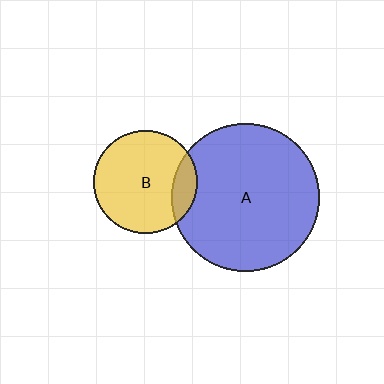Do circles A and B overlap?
Yes.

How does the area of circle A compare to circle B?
Approximately 2.1 times.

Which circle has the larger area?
Circle A (blue).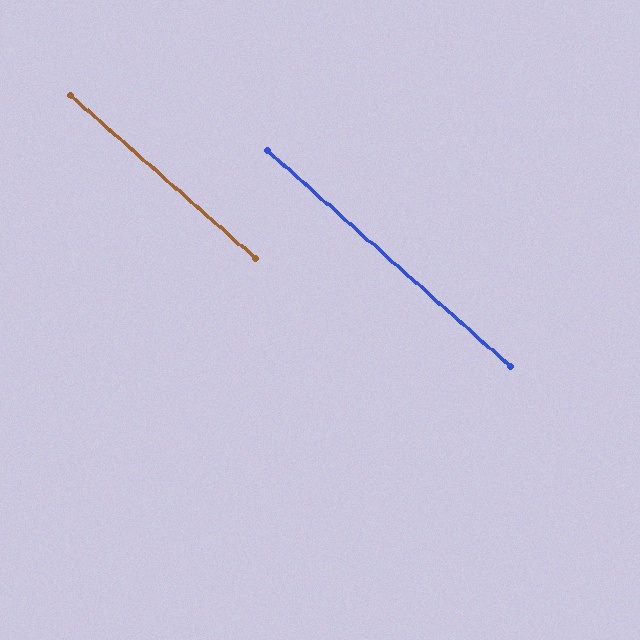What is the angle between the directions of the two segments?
Approximately 0 degrees.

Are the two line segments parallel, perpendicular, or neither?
Parallel — their directions differ by only 0.4°.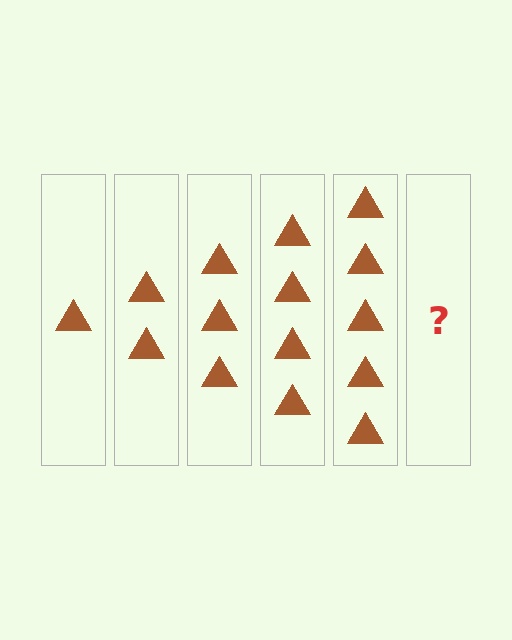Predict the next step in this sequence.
The next step is 6 triangles.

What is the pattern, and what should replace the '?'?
The pattern is that each step adds one more triangle. The '?' should be 6 triangles.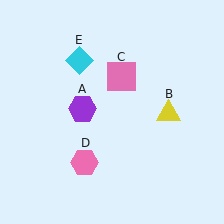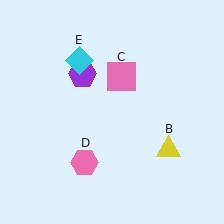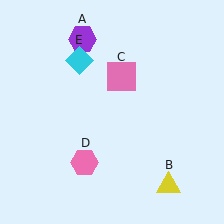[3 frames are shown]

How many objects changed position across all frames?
2 objects changed position: purple hexagon (object A), yellow triangle (object B).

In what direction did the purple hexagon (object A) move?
The purple hexagon (object A) moved up.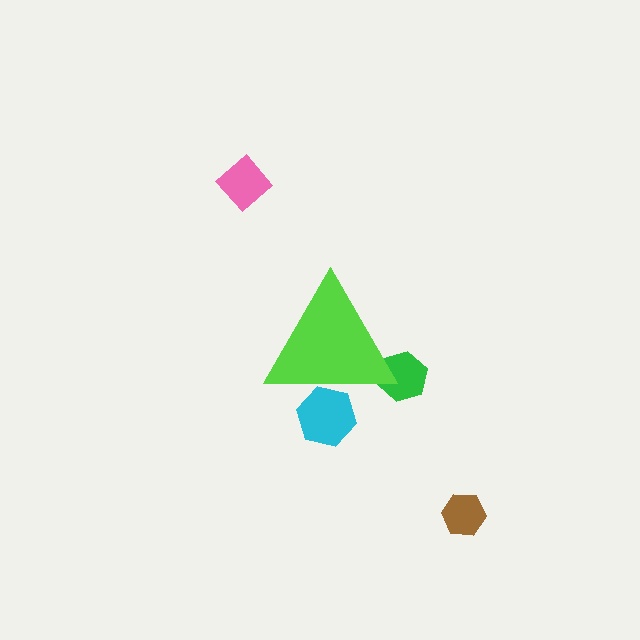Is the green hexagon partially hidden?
Yes, the green hexagon is partially hidden behind the lime triangle.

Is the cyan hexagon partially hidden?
Yes, the cyan hexagon is partially hidden behind the lime triangle.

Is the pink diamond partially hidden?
No, the pink diamond is fully visible.